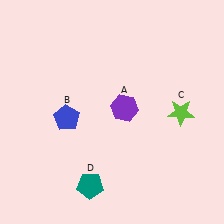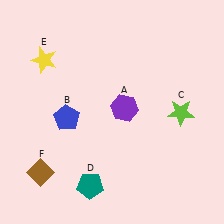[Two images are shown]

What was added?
A yellow star (E), a brown diamond (F) were added in Image 2.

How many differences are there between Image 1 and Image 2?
There are 2 differences between the two images.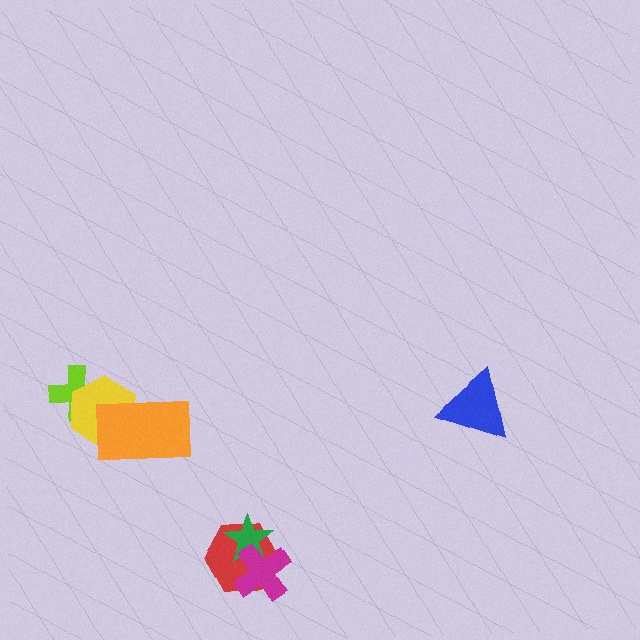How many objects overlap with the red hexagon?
2 objects overlap with the red hexagon.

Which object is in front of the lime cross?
The yellow hexagon is in front of the lime cross.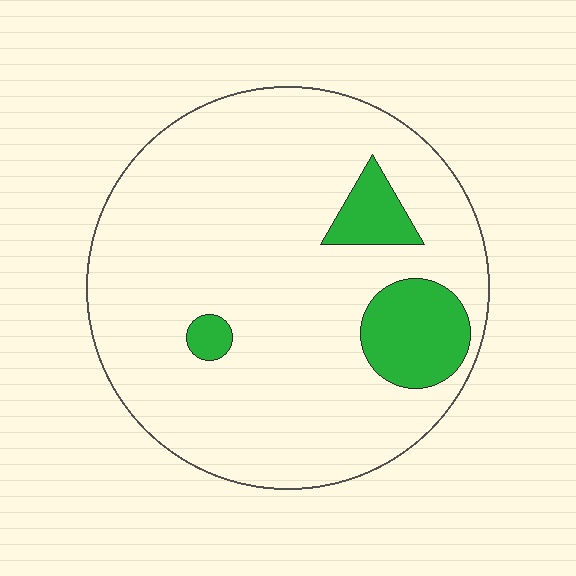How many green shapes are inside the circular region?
3.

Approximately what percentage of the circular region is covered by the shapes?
Approximately 15%.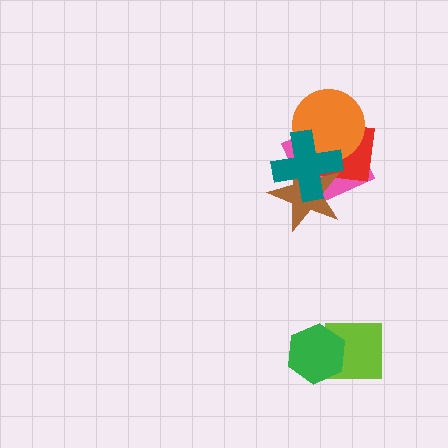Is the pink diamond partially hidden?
Yes, it is partially covered by another shape.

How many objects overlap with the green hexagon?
1 object overlaps with the green hexagon.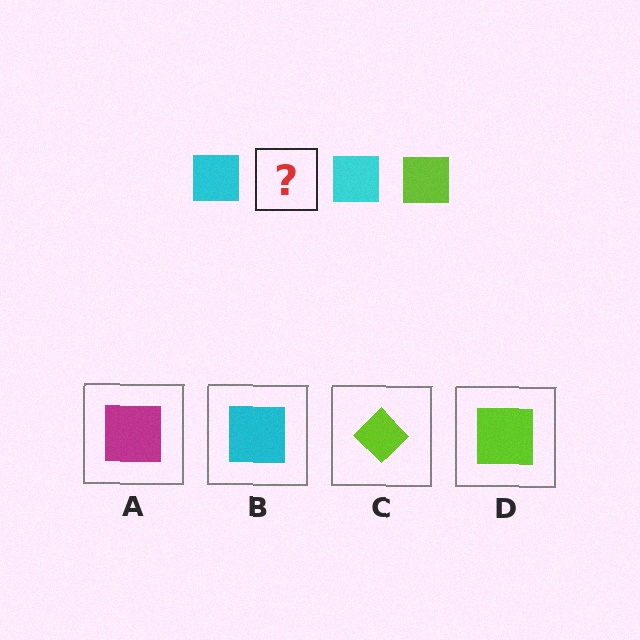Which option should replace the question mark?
Option D.